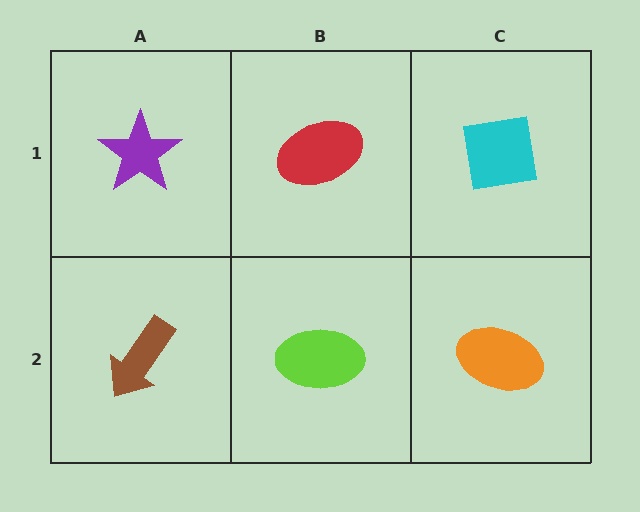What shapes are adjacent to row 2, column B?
A red ellipse (row 1, column B), a brown arrow (row 2, column A), an orange ellipse (row 2, column C).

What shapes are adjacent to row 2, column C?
A cyan square (row 1, column C), a lime ellipse (row 2, column B).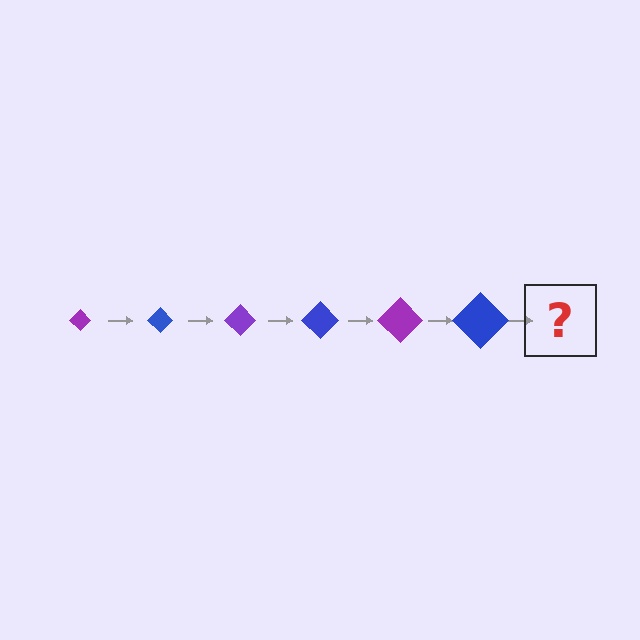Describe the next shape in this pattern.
It should be a purple diamond, larger than the previous one.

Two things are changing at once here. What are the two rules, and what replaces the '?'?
The two rules are that the diamond grows larger each step and the color cycles through purple and blue. The '?' should be a purple diamond, larger than the previous one.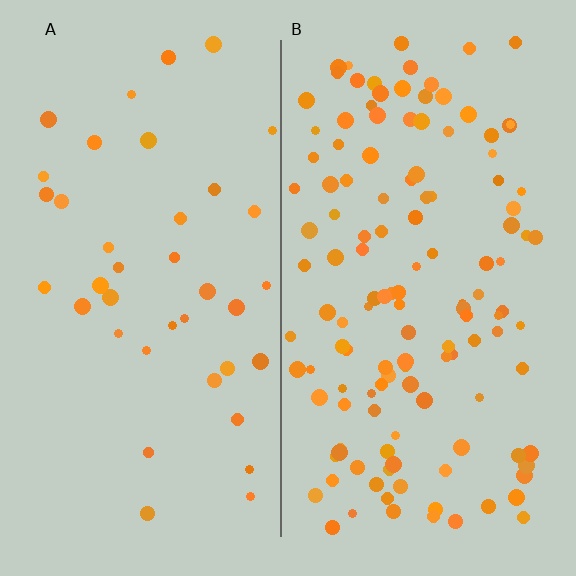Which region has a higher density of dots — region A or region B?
B (the right).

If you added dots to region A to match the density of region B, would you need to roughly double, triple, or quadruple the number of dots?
Approximately triple.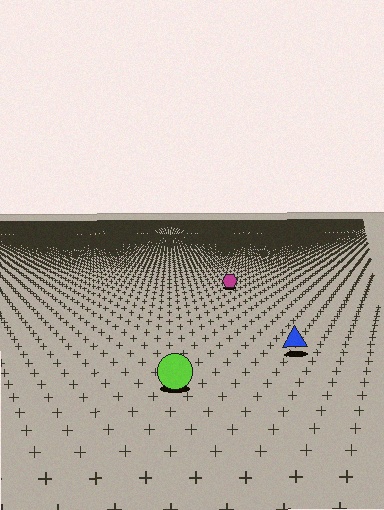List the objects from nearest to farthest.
From nearest to farthest: the lime circle, the blue triangle, the magenta hexagon.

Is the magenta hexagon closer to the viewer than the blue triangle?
No. The blue triangle is closer — you can tell from the texture gradient: the ground texture is coarser near it.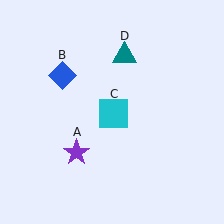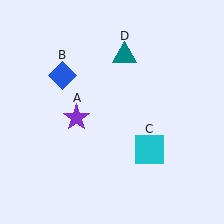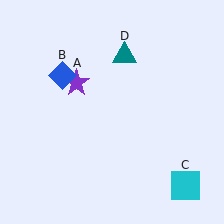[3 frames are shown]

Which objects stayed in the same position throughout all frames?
Blue diamond (object B) and teal triangle (object D) remained stationary.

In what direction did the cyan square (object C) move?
The cyan square (object C) moved down and to the right.